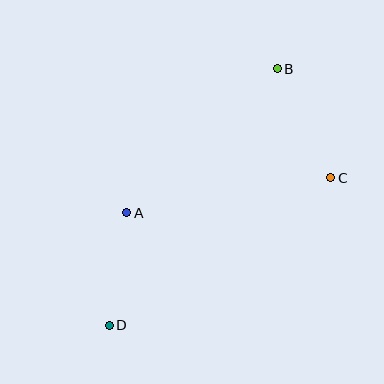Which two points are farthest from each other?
Points B and D are farthest from each other.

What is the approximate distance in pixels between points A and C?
The distance between A and C is approximately 207 pixels.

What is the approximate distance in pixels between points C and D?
The distance between C and D is approximately 266 pixels.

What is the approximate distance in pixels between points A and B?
The distance between A and B is approximately 208 pixels.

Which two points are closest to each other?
Points A and D are closest to each other.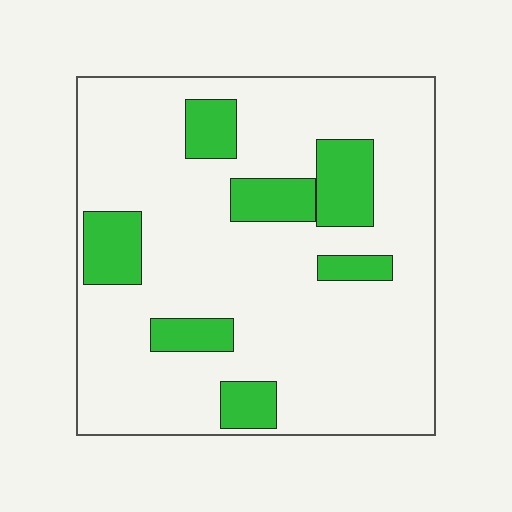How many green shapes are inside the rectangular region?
7.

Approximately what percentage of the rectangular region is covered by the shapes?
Approximately 20%.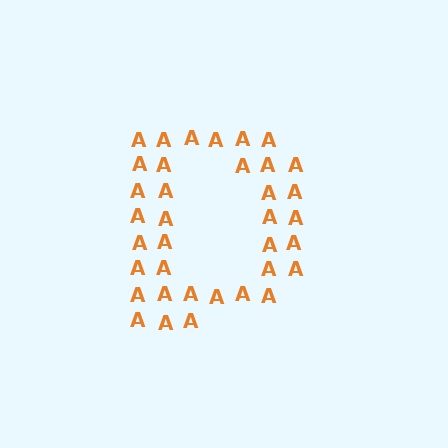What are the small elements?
The small elements are letter A's.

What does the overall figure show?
The overall figure shows the letter D.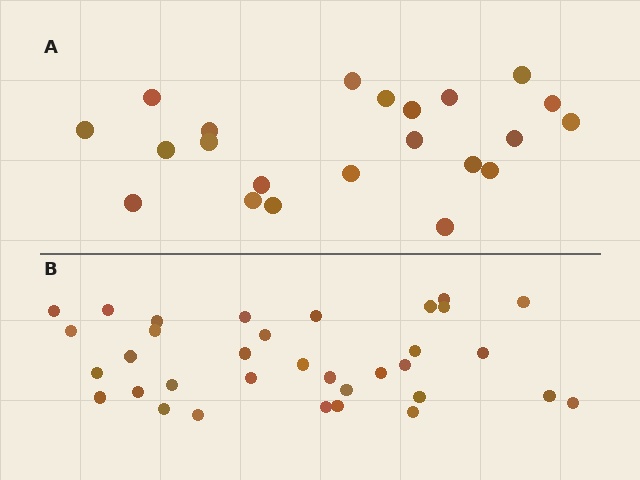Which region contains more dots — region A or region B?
Region B (the bottom region) has more dots.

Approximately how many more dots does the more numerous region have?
Region B has roughly 12 or so more dots than region A.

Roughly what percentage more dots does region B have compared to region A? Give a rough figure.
About 55% more.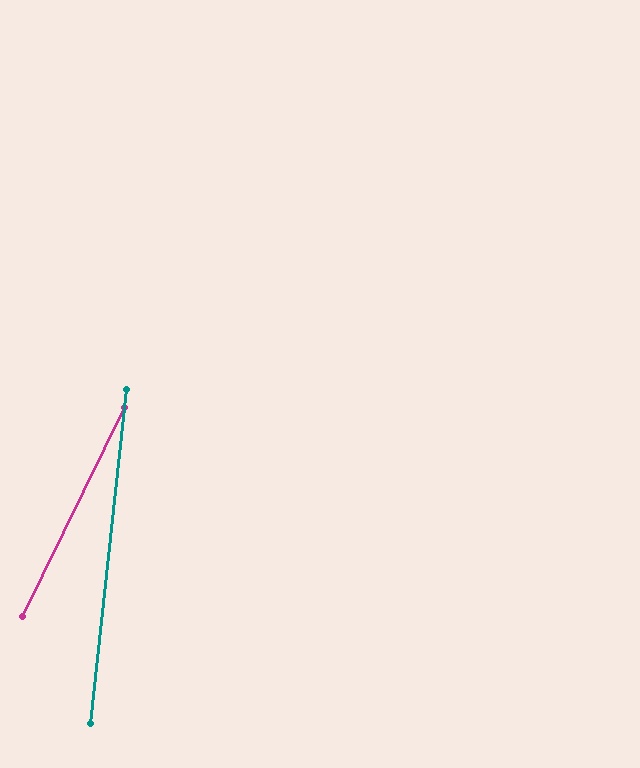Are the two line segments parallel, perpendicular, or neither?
Neither parallel nor perpendicular — they differ by about 20°.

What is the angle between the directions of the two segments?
Approximately 20 degrees.